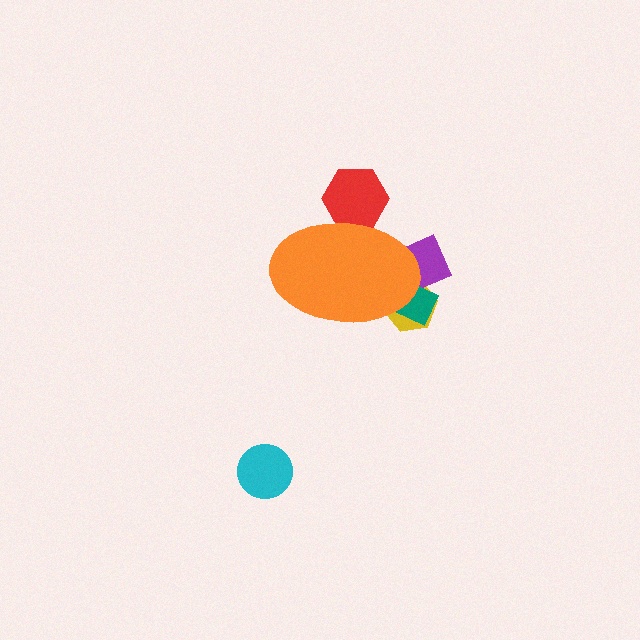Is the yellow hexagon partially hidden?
Yes, the yellow hexagon is partially hidden behind the orange ellipse.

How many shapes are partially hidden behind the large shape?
4 shapes are partially hidden.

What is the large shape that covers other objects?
An orange ellipse.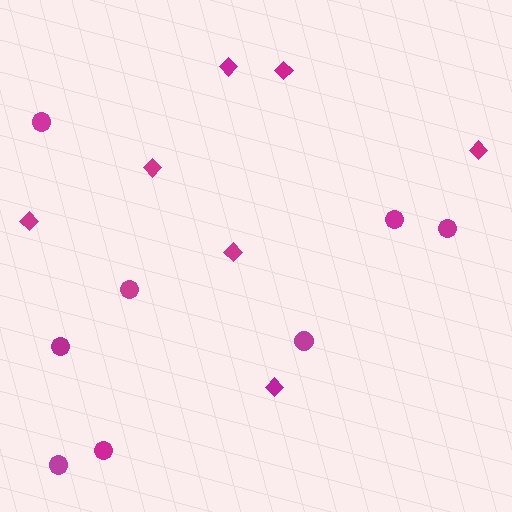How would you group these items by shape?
There are 2 groups: one group of circles (8) and one group of diamonds (7).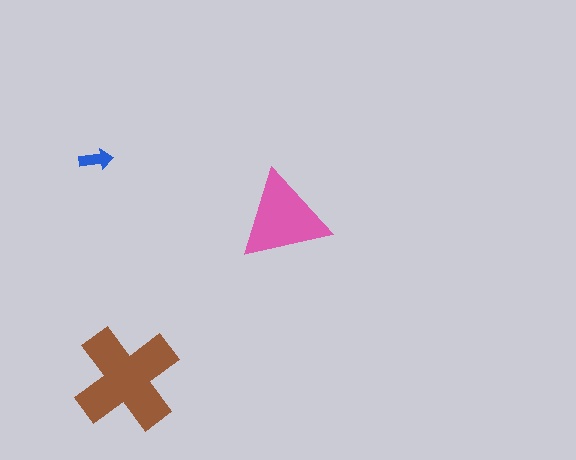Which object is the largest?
The brown cross.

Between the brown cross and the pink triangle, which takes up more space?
The brown cross.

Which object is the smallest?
The blue arrow.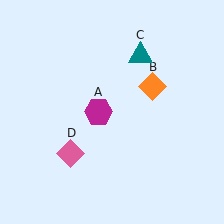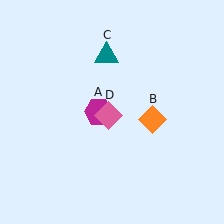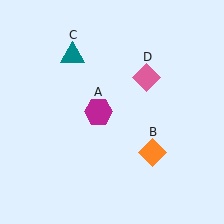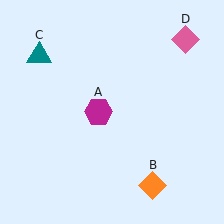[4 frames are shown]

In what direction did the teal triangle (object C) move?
The teal triangle (object C) moved left.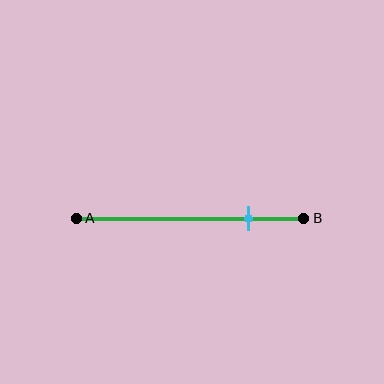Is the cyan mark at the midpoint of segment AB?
No, the mark is at about 75% from A, not at the 50% midpoint.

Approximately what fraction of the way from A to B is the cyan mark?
The cyan mark is approximately 75% of the way from A to B.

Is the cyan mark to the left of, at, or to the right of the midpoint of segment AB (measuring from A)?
The cyan mark is to the right of the midpoint of segment AB.